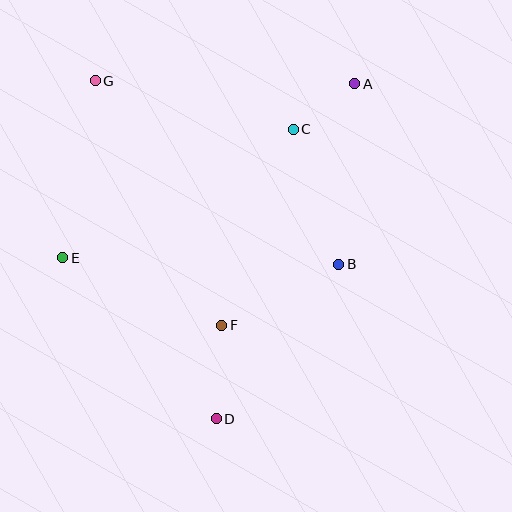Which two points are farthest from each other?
Points A and D are farthest from each other.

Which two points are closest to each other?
Points A and C are closest to each other.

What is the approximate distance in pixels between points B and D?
The distance between B and D is approximately 197 pixels.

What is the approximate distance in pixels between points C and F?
The distance between C and F is approximately 208 pixels.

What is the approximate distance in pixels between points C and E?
The distance between C and E is approximately 264 pixels.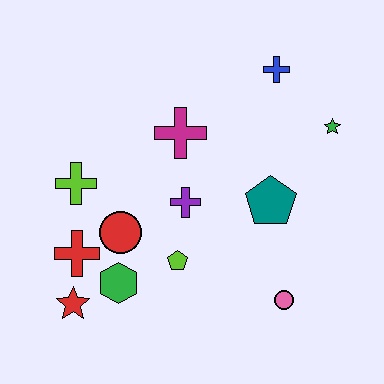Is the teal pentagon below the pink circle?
No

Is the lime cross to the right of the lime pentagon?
No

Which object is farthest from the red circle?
The green star is farthest from the red circle.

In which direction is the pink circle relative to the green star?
The pink circle is below the green star.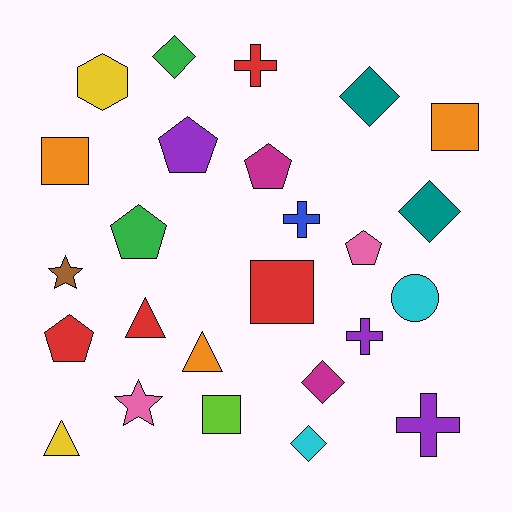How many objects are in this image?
There are 25 objects.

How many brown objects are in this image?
There is 1 brown object.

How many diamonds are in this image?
There are 5 diamonds.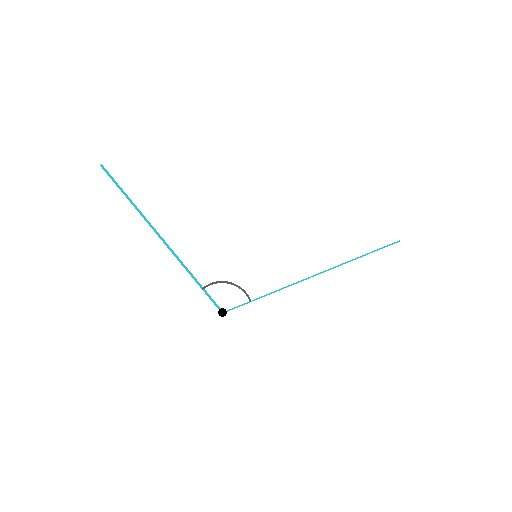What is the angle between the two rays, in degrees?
Approximately 107 degrees.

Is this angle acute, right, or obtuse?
It is obtuse.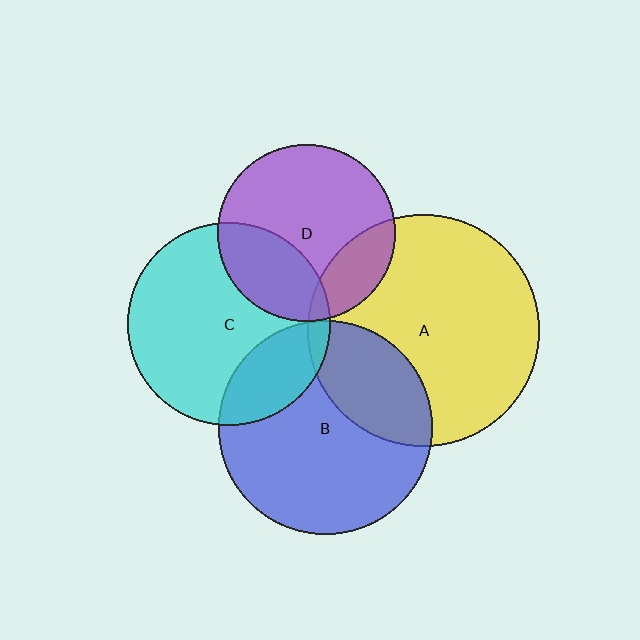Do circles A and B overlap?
Yes.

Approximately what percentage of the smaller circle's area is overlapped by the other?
Approximately 30%.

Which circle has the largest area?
Circle A (yellow).